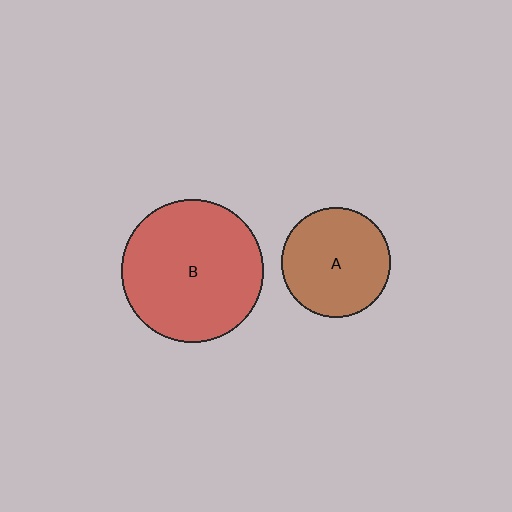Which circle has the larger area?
Circle B (red).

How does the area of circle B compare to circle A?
Approximately 1.7 times.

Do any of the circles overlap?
No, none of the circles overlap.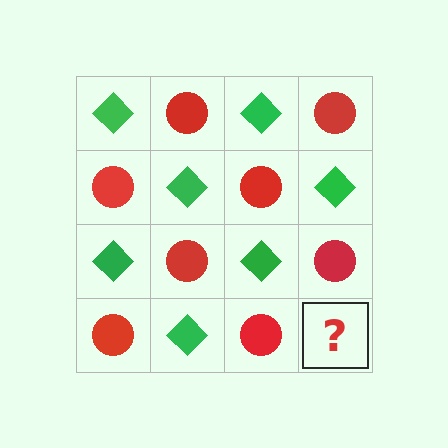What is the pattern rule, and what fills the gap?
The rule is that it alternates green diamond and red circle in a checkerboard pattern. The gap should be filled with a green diamond.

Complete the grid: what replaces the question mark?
The question mark should be replaced with a green diamond.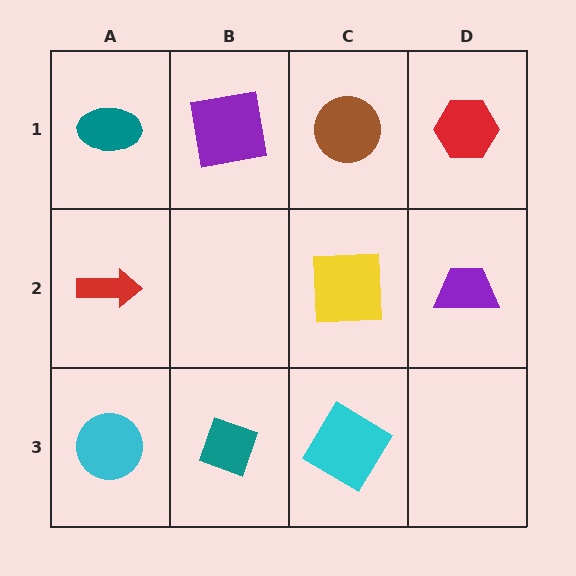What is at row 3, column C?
A cyan diamond.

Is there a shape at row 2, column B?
No, that cell is empty.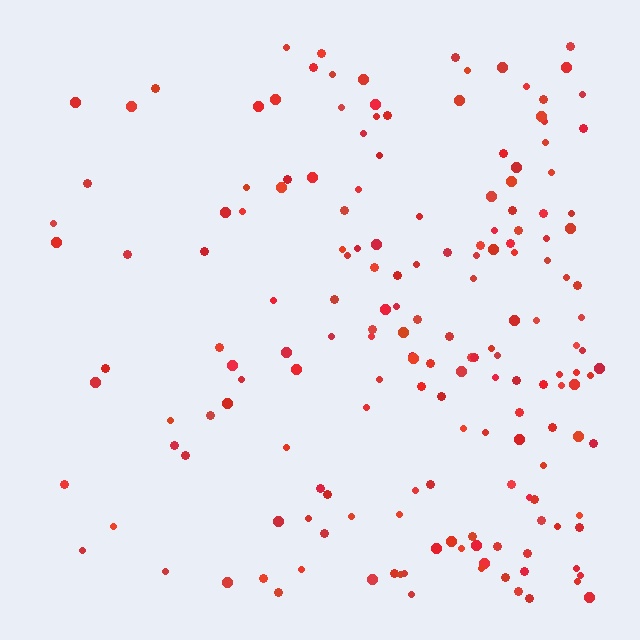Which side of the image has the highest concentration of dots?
The right.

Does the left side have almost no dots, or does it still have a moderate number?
Still a moderate number, just noticeably fewer than the right.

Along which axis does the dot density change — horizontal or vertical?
Horizontal.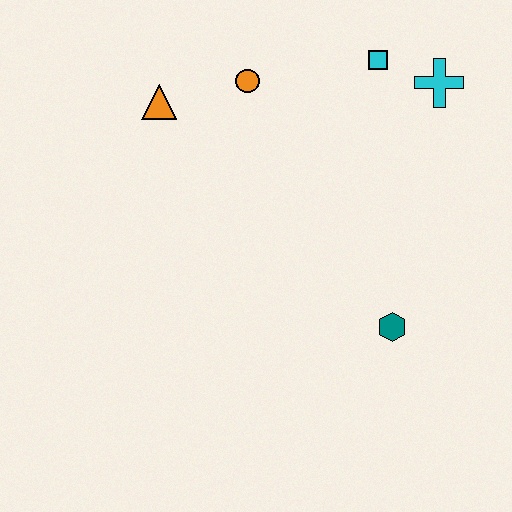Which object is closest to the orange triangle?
The orange circle is closest to the orange triangle.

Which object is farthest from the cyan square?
The teal hexagon is farthest from the cyan square.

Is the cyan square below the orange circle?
No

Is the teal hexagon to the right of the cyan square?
Yes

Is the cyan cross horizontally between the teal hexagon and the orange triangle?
No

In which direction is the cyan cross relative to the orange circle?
The cyan cross is to the right of the orange circle.